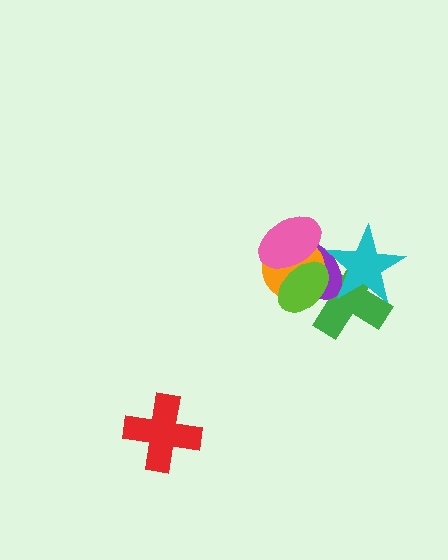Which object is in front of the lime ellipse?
The cyan star is in front of the lime ellipse.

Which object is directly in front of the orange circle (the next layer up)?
The pink ellipse is directly in front of the orange circle.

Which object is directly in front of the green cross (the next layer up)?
The purple ellipse is directly in front of the green cross.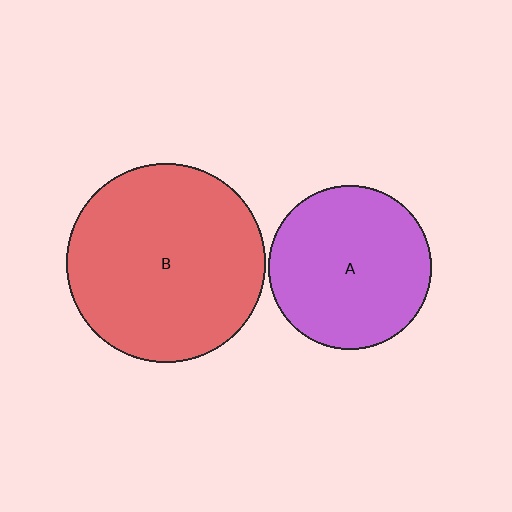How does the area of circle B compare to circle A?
Approximately 1.5 times.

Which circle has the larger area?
Circle B (red).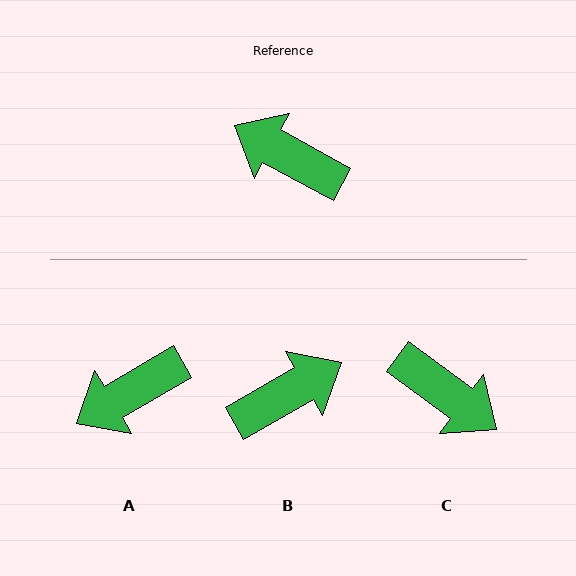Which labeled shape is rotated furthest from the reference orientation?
C, about 172 degrees away.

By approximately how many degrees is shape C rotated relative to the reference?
Approximately 172 degrees counter-clockwise.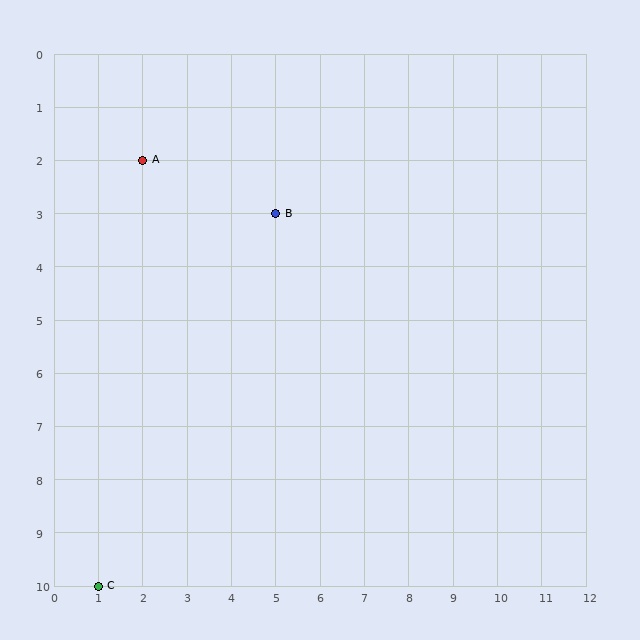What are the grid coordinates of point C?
Point C is at grid coordinates (1, 10).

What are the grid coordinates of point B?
Point B is at grid coordinates (5, 3).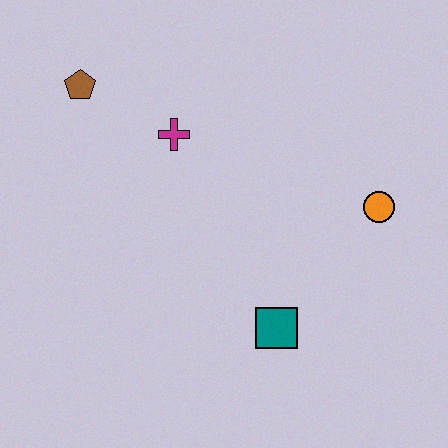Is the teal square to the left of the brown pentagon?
No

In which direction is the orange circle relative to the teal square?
The orange circle is above the teal square.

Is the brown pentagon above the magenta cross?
Yes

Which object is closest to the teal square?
The orange circle is closest to the teal square.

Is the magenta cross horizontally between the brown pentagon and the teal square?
Yes